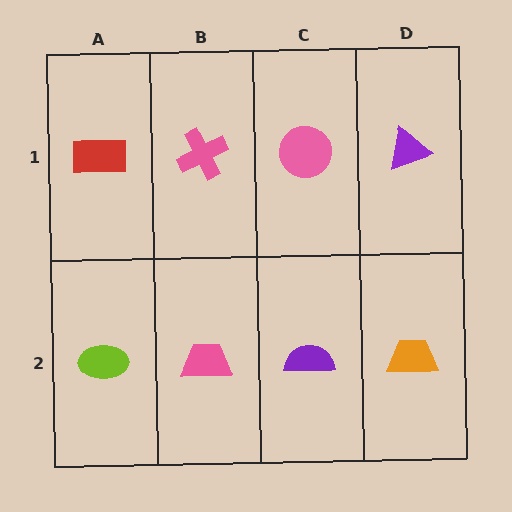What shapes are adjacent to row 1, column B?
A pink trapezoid (row 2, column B), a red rectangle (row 1, column A), a pink circle (row 1, column C).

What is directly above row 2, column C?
A pink circle.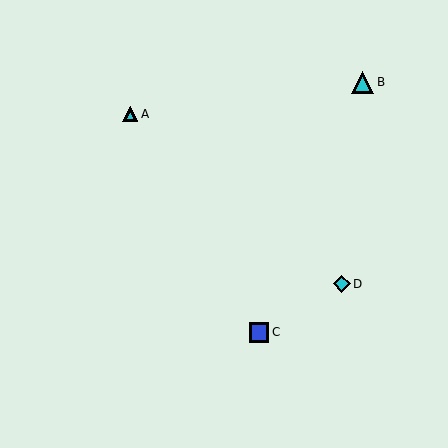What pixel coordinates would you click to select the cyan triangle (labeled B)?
Click at (363, 82) to select the cyan triangle B.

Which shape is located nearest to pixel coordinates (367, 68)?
The cyan triangle (labeled B) at (363, 82) is nearest to that location.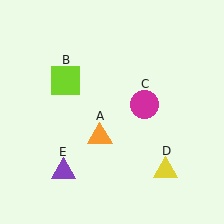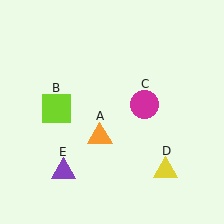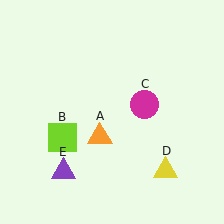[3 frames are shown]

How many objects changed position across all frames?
1 object changed position: lime square (object B).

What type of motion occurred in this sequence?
The lime square (object B) rotated counterclockwise around the center of the scene.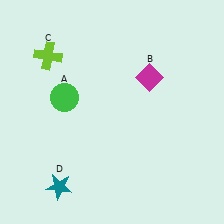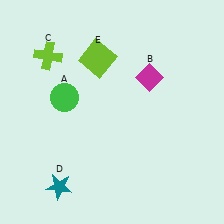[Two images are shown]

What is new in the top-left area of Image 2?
A lime square (E) was added in the top-left area of Image 2.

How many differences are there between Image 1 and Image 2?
There is 1 difference between the two images.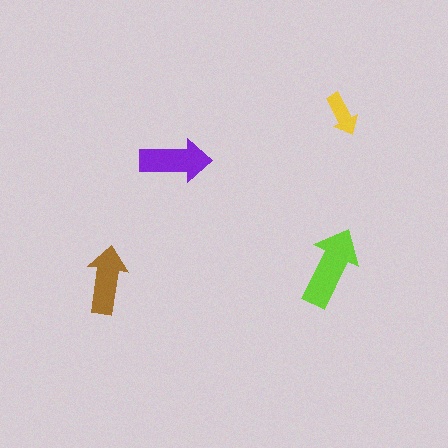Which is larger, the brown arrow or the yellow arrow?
The brown one.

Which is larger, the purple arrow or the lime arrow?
The lime one.